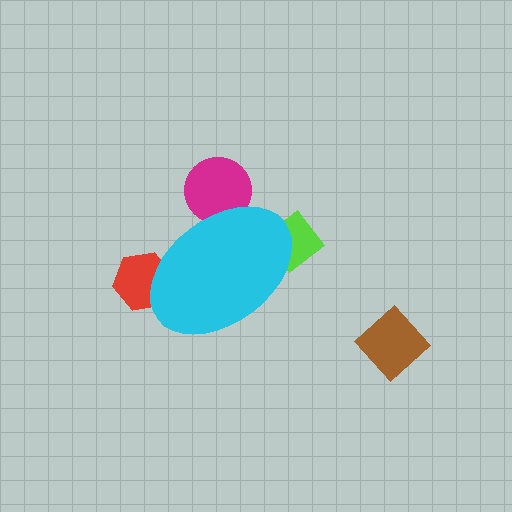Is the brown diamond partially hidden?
No, the brown diamond is fully visible.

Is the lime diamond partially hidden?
Yes, the lime diamond is partially hidden behind the cyan ellipse.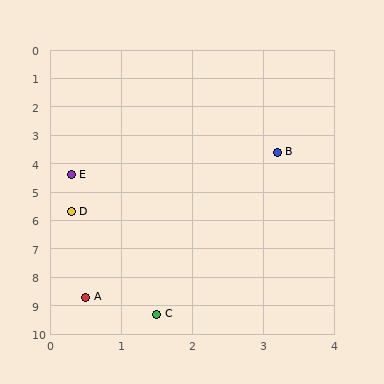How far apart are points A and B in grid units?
Points A and B are about 5.8 grid units apart.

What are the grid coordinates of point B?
Point B is at approximately (3.2, 3.6).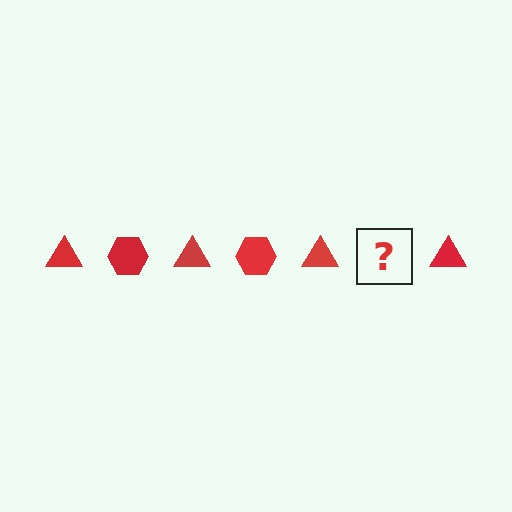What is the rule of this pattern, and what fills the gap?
The rule is that the pattern cycles through triangle, hexagon shapes in red. The gap should be filled with a red hexagon.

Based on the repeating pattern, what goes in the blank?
The blank should be a red hexagon.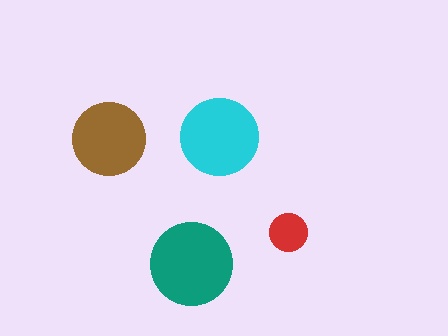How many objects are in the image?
There are 4 objects in the image.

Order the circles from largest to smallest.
the teal one, the cyan one, the brown one, the red one.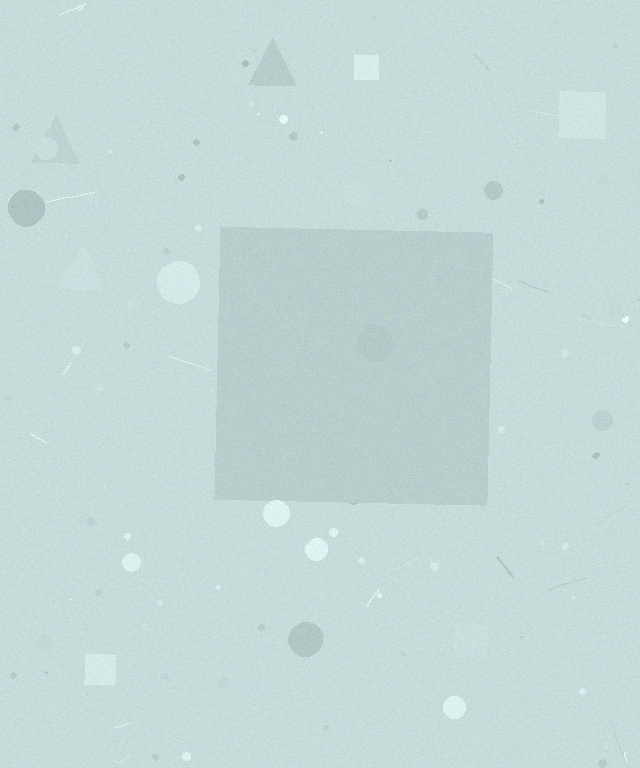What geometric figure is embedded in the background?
A square is embedded in the background.